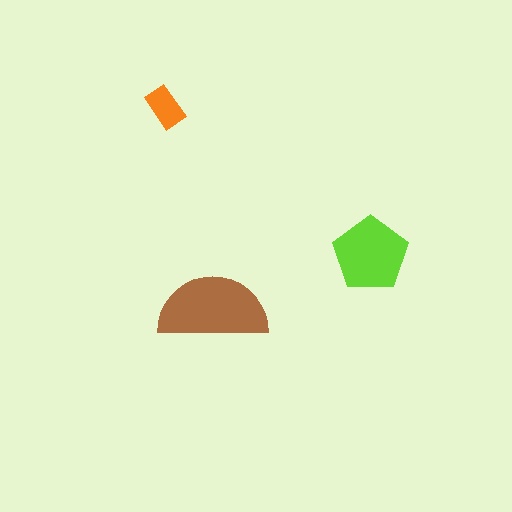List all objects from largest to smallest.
The brown semicircle, the lime pentagon, the orange rectangle.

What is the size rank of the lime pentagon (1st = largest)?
2nd.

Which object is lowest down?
The brown semicircle is bottommost.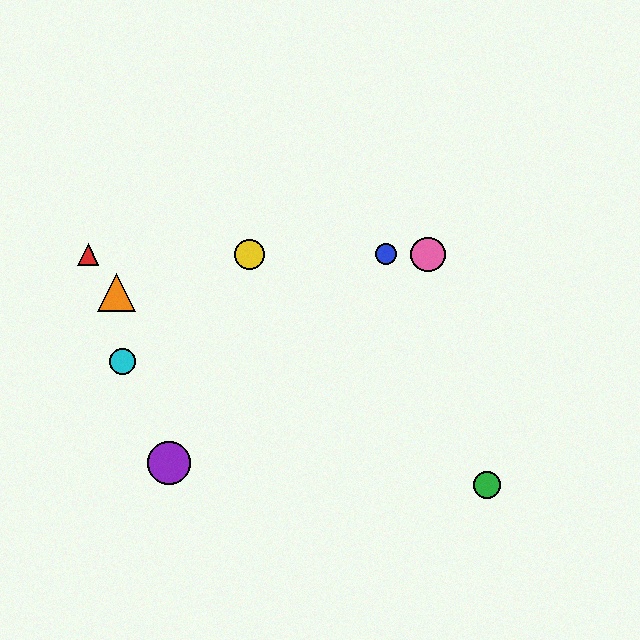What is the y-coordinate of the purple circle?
The purple circle is at y≈463.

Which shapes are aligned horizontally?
The red triangle, the blue circle, the yellow circle, the pink circle are aligned horizontally.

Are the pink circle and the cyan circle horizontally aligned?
No, the pink circle is at y≈254 and the cyan circle is at y≈361.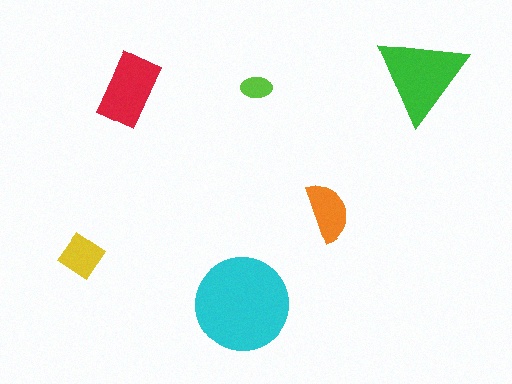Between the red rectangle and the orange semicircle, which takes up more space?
The red rectangle.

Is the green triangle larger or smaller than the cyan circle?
Smaller.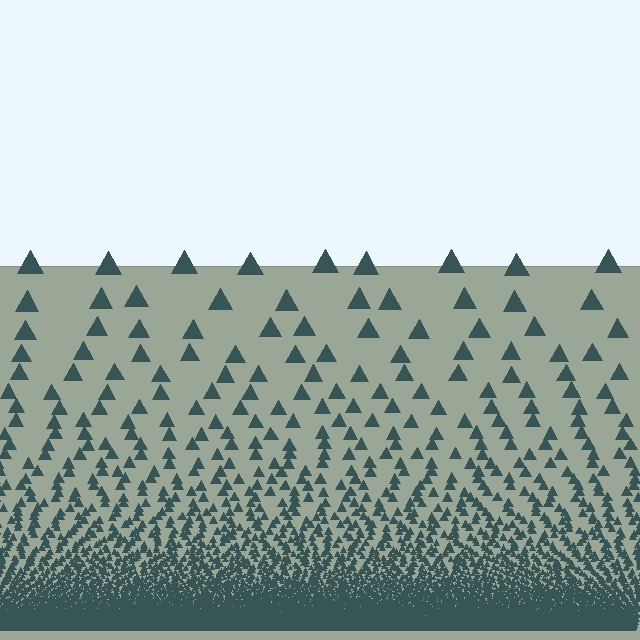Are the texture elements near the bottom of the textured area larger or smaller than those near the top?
Smaller. The gradient is inverted — elements near the bottom are smaller and denser.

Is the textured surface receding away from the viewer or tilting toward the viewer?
The surface appears to tilt toward the viewer. Texture elements get larger and sparser toward the top.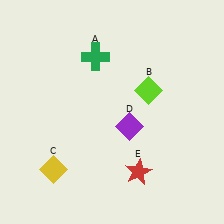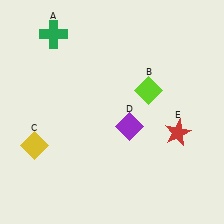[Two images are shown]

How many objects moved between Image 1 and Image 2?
3 objects moved between the two images.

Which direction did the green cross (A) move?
The green cross (A) moved left.